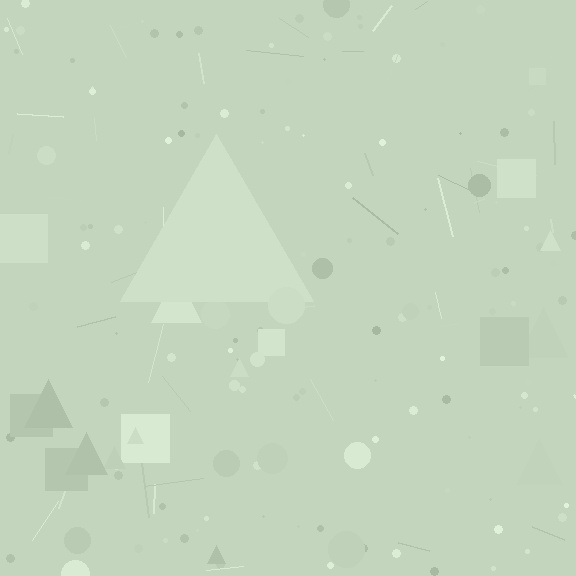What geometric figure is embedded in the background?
A triangle is embedded in the background.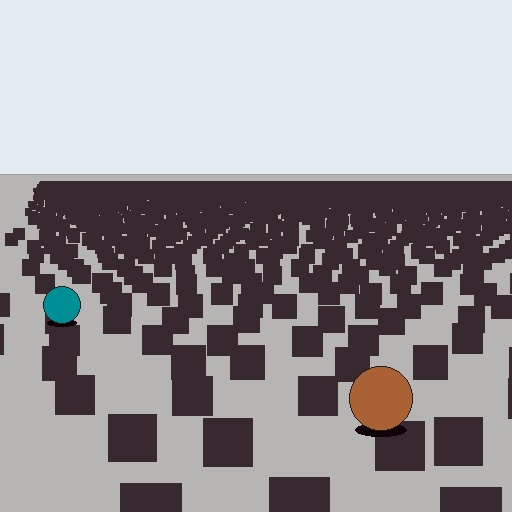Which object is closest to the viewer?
The brown circle is closest. The texture marks near it are larger and more spread out.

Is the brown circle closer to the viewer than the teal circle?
Yes. The brown circle is closer — you can tell from the texture gradient: the ground texture is coarser near it.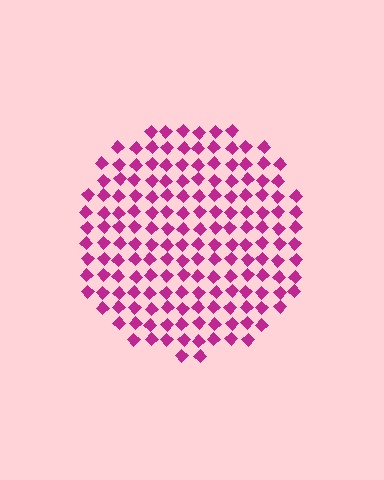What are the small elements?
The small elements are diamonds.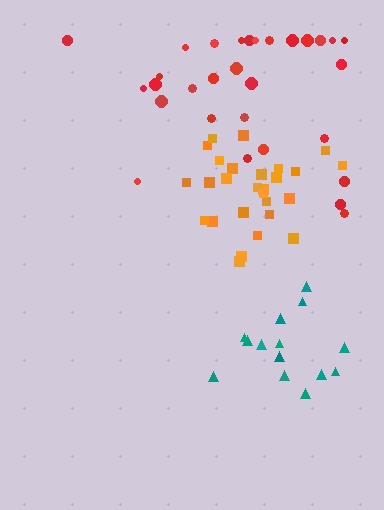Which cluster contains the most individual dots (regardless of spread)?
Red (30).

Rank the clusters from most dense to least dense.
orange, teal, red.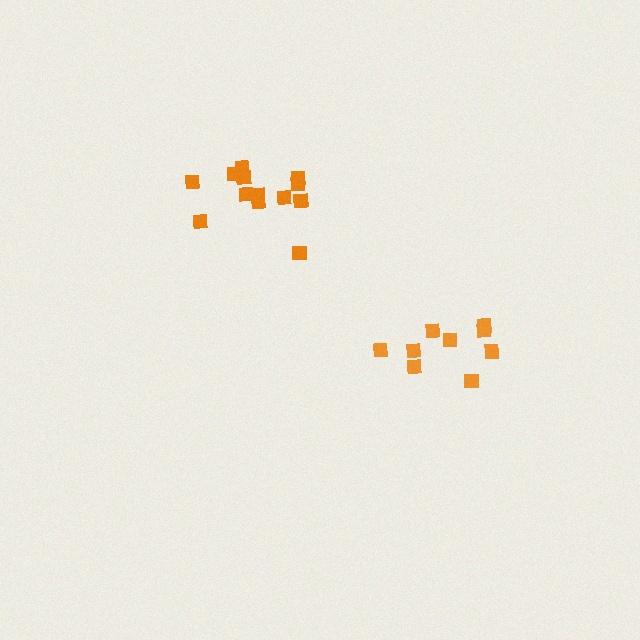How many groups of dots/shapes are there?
There are 2 groups.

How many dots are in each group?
Group 1: 9 dots, Group 2: 14 dots (23 total).